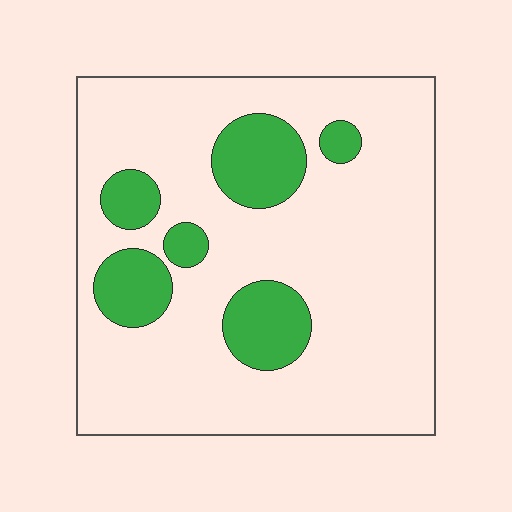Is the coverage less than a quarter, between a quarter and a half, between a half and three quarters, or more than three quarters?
Less than a quarter.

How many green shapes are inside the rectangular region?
6.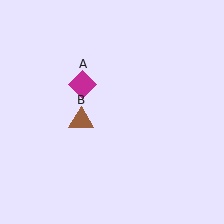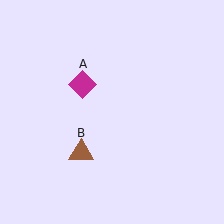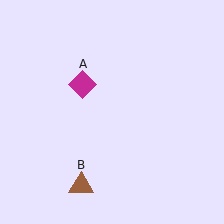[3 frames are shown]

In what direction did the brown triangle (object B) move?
The brown triangle (object B) moved down.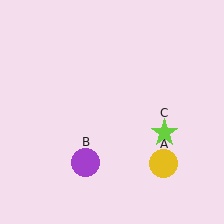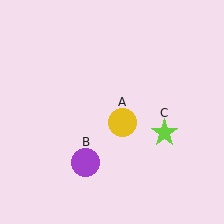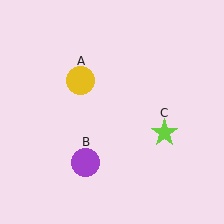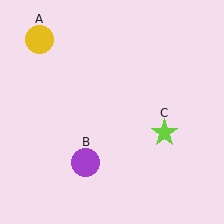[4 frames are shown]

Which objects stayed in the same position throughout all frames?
Purple circle (object B) and lime star (object C) remained stationary.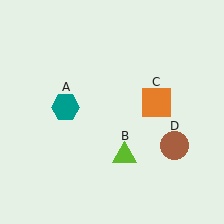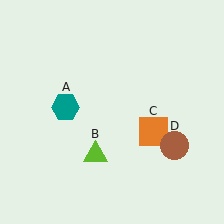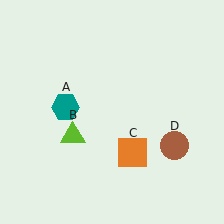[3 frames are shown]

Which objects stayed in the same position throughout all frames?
Teal hexagon (object A) and brown circle (object D) remained stationary.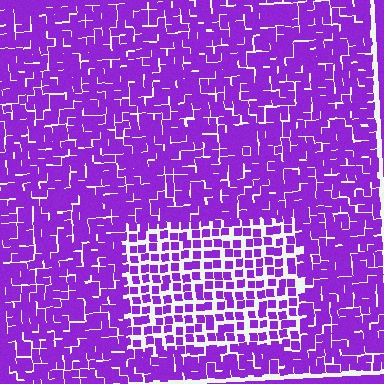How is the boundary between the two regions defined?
The boundary is defined by a change in element density (approximately 1.7x ratio). All elements are the same color, size, and shape.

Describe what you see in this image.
The image contains small purple elements arranged at two different densities. A rectangle-shaped region is visible where the elements are less densely packed than the surrounding area.